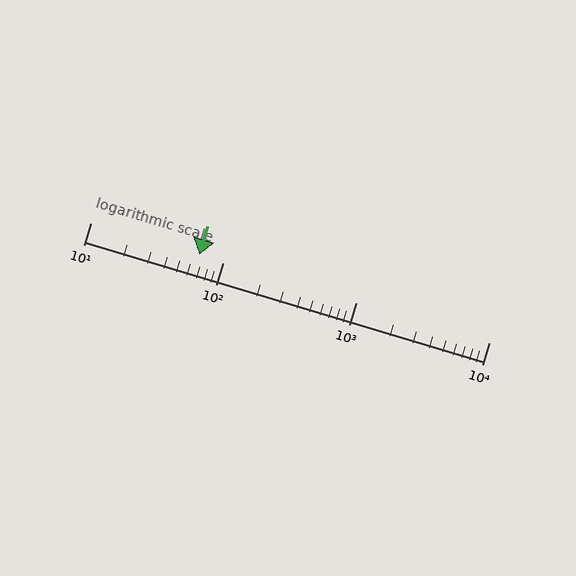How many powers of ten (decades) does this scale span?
The scale spans 3 decades, from 10 to 10000.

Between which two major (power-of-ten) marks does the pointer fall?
The pointer is between 10 and 100.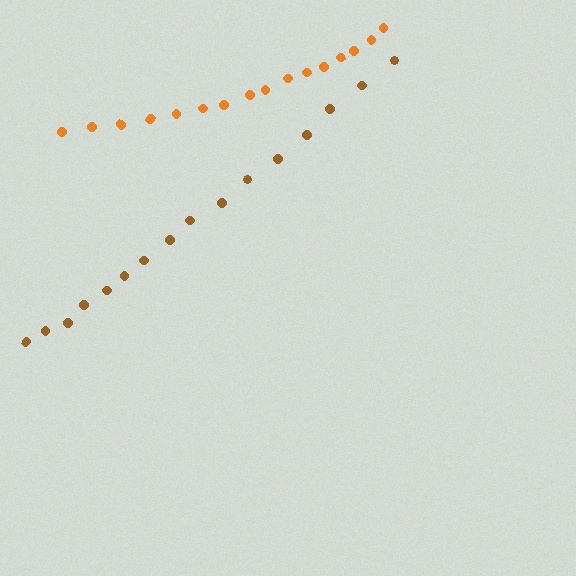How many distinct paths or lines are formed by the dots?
There are 2 distinct paths.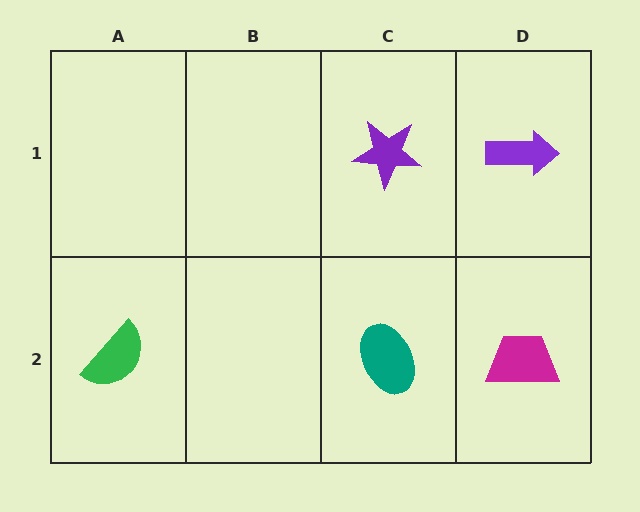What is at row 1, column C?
A purple star.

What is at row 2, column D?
A magenta trapezoid.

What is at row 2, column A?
A green semicircle.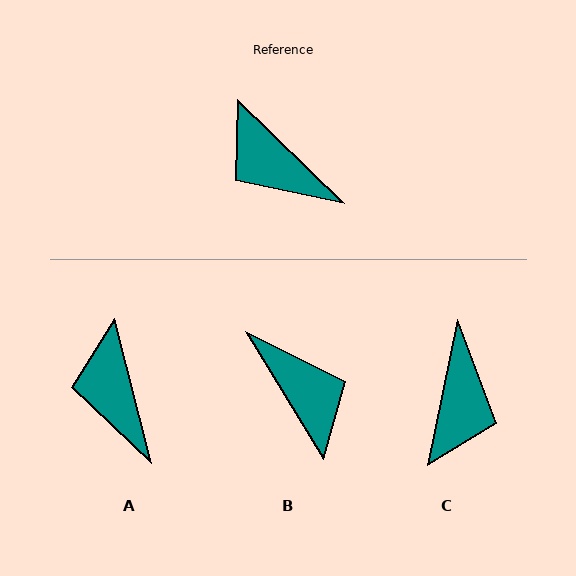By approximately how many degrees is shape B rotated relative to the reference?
Approximately 166 degrees counter-clockwise.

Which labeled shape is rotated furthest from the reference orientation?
B, about 166 degrees away.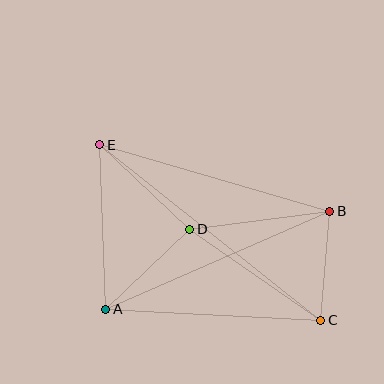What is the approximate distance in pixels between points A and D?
The distance between A and D is approximately 116 pixels.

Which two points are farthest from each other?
Points C and E are farthest from each other.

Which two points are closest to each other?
Points B and C are closest to each other.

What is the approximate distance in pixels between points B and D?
The distance between B and D is approximately 141 pixels.